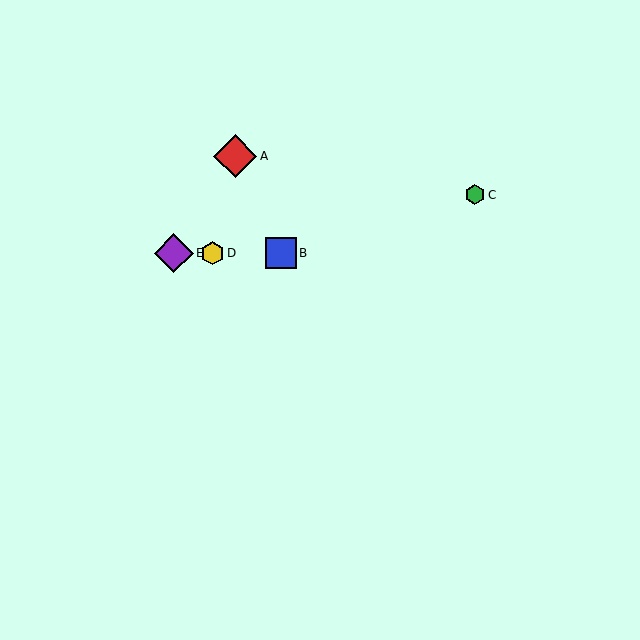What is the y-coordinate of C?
Object C is at y≈195.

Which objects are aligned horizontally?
Objects B, D, E are aligned horizontally.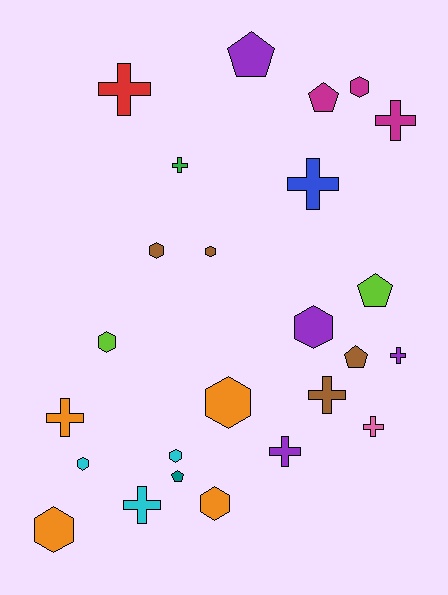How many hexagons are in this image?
There are 10 hexagons.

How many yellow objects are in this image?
There are no yellow objects.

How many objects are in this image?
There are 25 objects.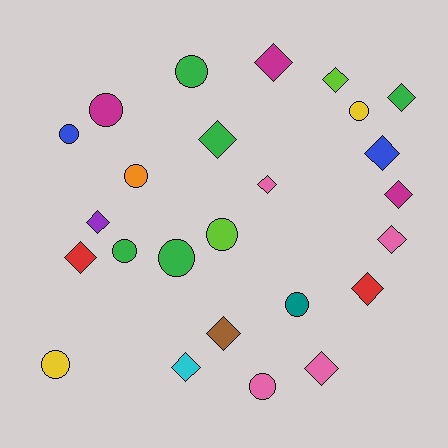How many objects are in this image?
There are 25 objects.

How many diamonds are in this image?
There are 14 diamonds.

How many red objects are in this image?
There are 2 red objects.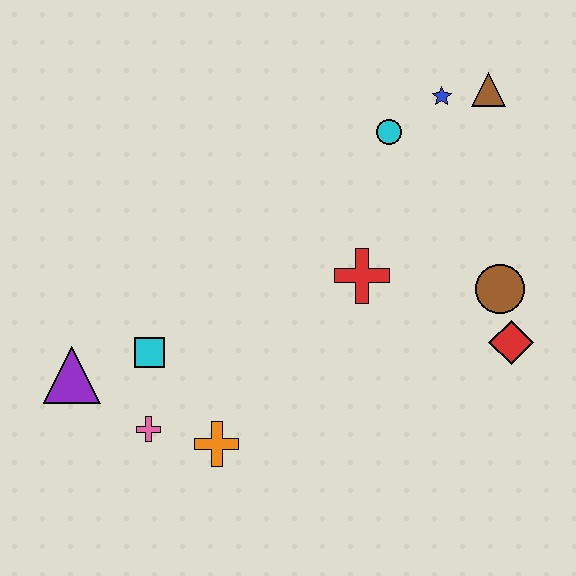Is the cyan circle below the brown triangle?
Yes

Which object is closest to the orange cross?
The pink cross is closest to the orange cross.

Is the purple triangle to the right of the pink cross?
No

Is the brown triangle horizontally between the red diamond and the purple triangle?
Yes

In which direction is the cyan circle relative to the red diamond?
The cyan circle is above the red diamond.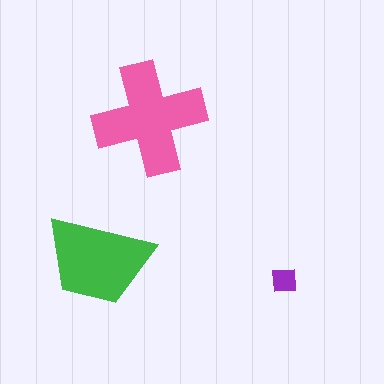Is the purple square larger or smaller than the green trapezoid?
Smaller.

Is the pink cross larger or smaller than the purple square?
Larger.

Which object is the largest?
The pink cross.